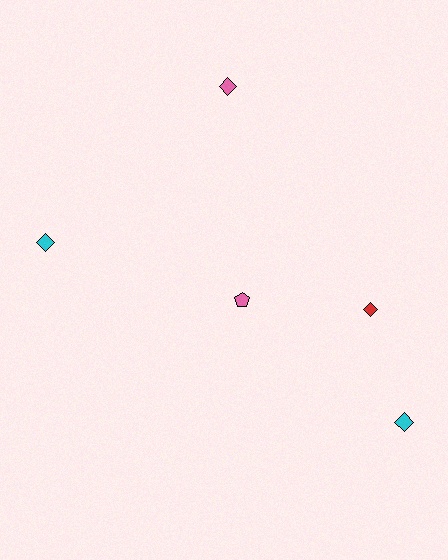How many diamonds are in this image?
There are 4 diamonds.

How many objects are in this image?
There are 5 objects.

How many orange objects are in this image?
There are no orange objects.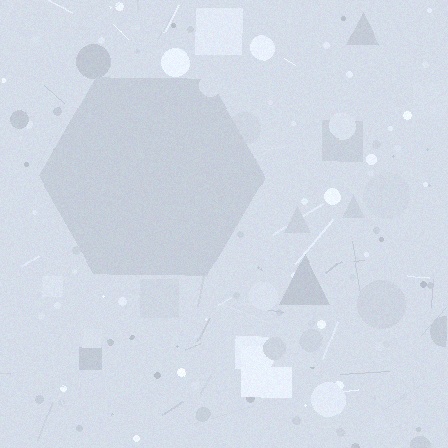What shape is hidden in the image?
A hexagon is hidden in the image.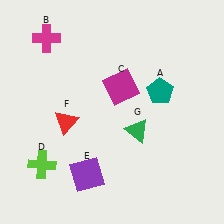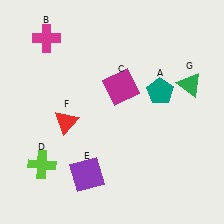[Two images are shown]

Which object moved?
The green triangle (G) moved right.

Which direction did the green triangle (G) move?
The green triangle (G) moved right.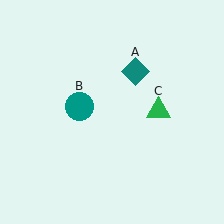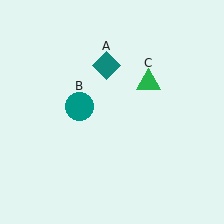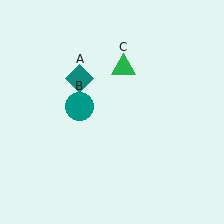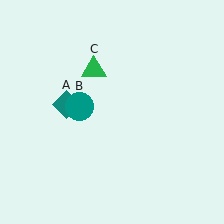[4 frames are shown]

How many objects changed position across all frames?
2 objects changed position: teal diamond (object A), green triangle (object C).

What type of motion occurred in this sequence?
The teal diamond (object A), green triangle (object C) rotated counterclockwise around the center of the scene.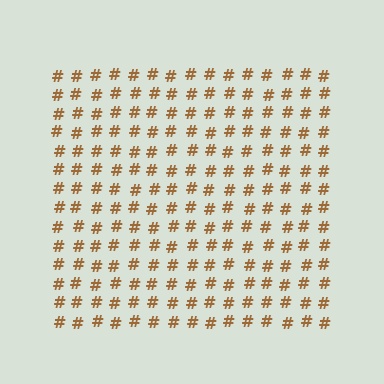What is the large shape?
The large shape is a square.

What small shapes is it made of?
It is made of small hash symbols.